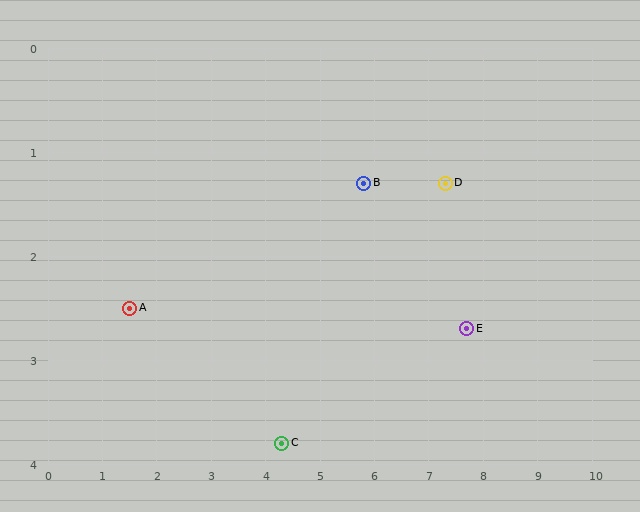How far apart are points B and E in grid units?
Points B and E are about 2.4 grid units apart.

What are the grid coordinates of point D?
Point D is at approximately (7.3, 1.3).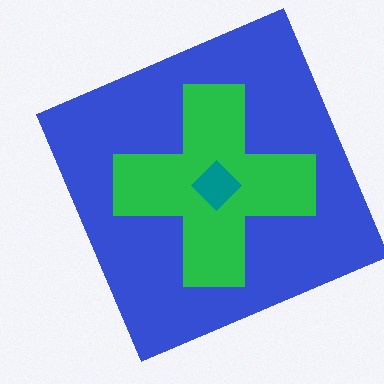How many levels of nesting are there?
3.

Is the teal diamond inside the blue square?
Yes.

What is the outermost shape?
The blue square.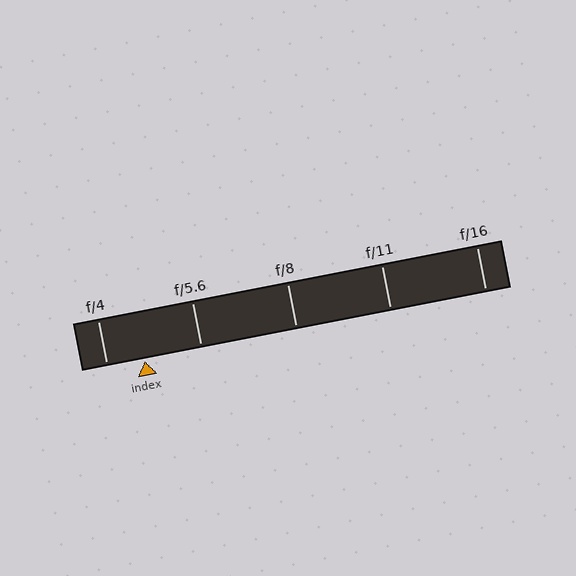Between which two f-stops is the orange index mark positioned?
The index mark is between f/4 and f/5.6.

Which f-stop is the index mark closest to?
The index mark is closest to f/4.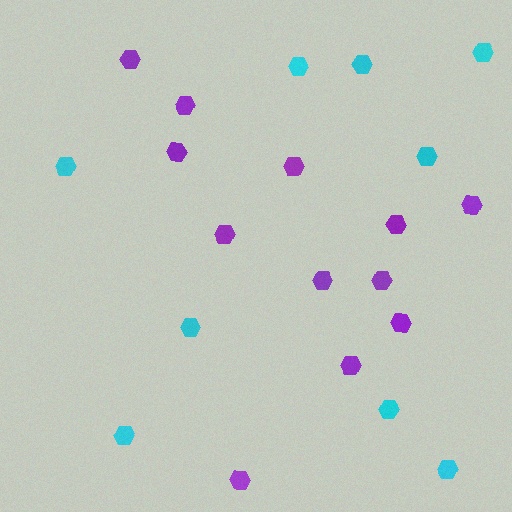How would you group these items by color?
There are 2 groups: one group of cyan hexagons (9) and one group of purple hexagons (12).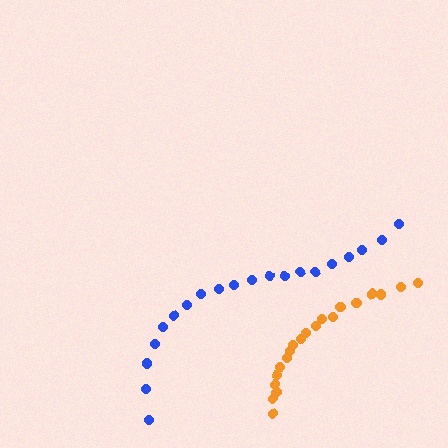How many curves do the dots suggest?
There are 2 distinct paths.